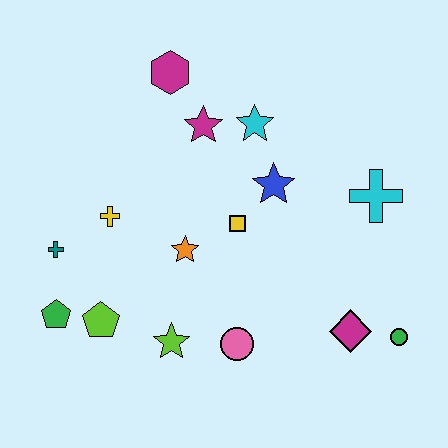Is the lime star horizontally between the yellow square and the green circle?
No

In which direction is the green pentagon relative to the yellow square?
The green pentagon is to the left of the yellow square.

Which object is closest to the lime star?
The pink circle is closest to the lime star.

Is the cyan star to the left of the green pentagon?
No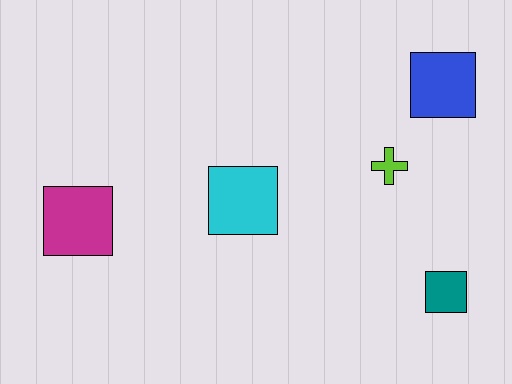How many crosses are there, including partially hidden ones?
There is 1 cross.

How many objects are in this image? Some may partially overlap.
There are 5 objects.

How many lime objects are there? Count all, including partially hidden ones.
There is 1 lime object.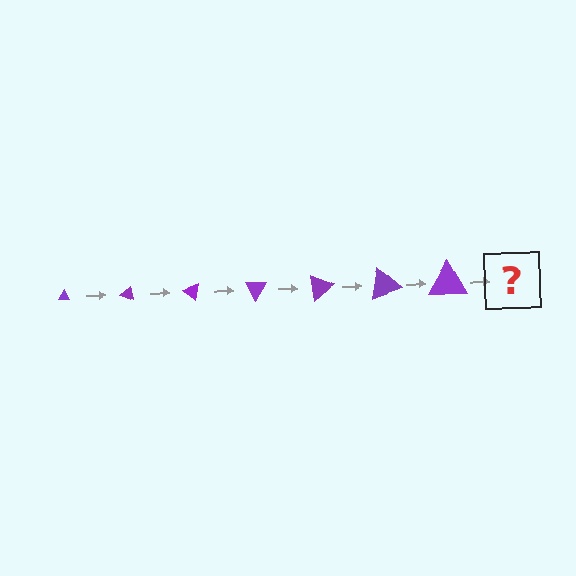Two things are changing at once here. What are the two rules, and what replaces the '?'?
The two rules are that the triangle grows larger each step and it rotates 20 degrees each step. The '?' should be a triangle, larger than the previous one and rotated 140 degrees from the start.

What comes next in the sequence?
The next element should be a triangle, larger than the previous one and rotated 140 degrees from the start.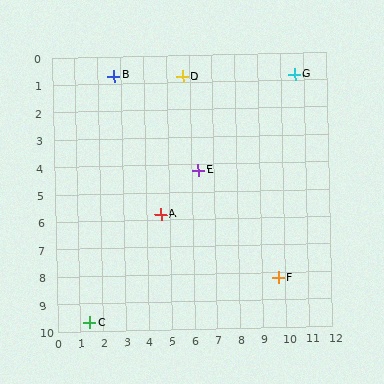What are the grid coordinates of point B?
Point B is at approximately (2.7, 0.7).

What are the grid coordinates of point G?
Point G is at approximately (10.6, 0.8).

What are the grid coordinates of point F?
Point F is at approximately (9.7, 8.2).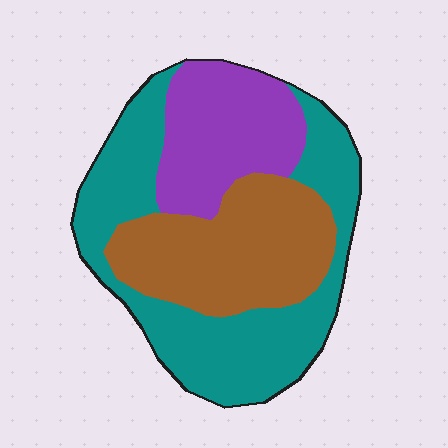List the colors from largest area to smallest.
From largest to smallest: teal, brown, purple.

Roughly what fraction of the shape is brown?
Brown takes up about one third (1/3) of the shape.